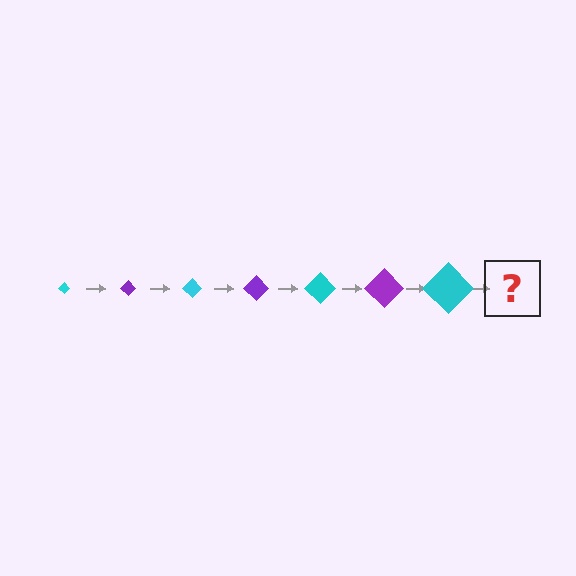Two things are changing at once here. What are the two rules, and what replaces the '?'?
The two rules are that the diamond grows larger each step and the color cycles through cyan and purple. The '?' should be a purple diamond, larger than the previous one.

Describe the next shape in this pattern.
It should be a purple diamond, larger than the previous one.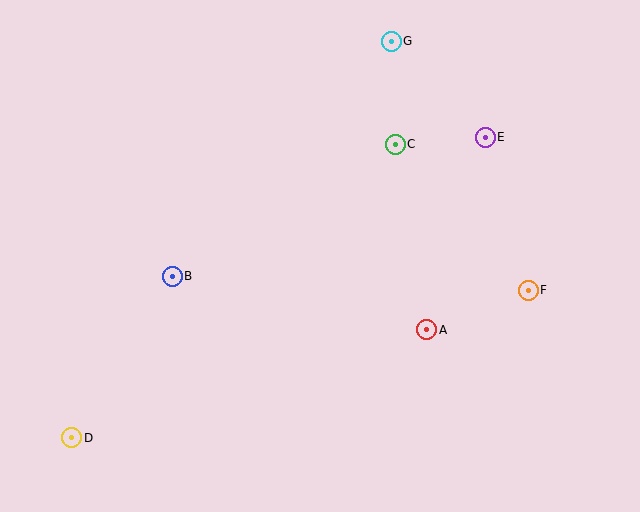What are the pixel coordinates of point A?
Point A is at (427, 330).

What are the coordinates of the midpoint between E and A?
The midpoint between E and A is at (456, 233).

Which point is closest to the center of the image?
Point A at (427, 330) is closest to the center.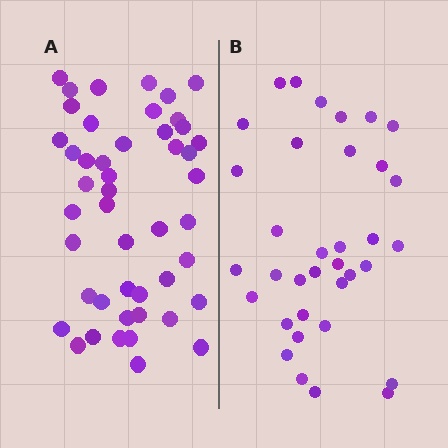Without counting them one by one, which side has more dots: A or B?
Region A (the left region) has more dots.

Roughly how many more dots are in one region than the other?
Region A has roughly 12 or so more dots than region B.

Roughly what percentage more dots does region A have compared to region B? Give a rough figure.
About 35% more.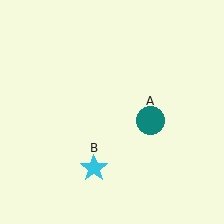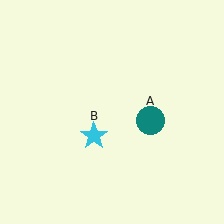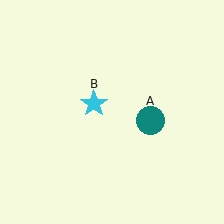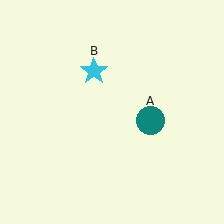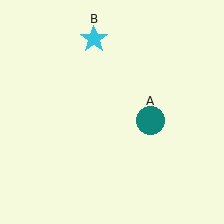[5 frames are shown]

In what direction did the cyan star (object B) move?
The cyan star (object B) moved up.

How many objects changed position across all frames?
1 object changed position: cyan star (object B).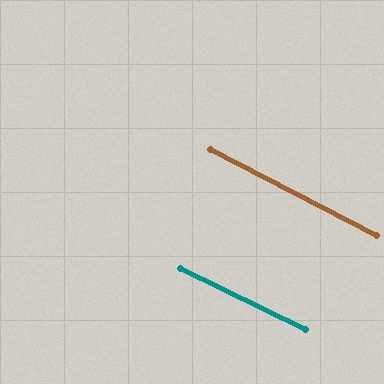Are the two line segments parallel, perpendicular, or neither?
Parallel — their directions differ by only 1.0°.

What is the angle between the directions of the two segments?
Approximately 1 degree.